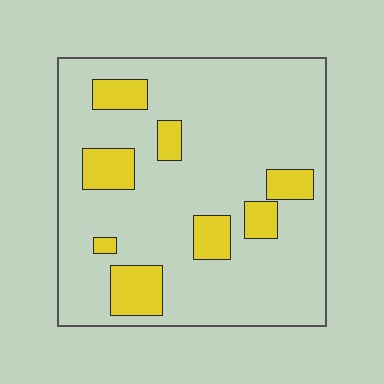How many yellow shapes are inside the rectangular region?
8.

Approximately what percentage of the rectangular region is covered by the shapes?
Approximately 15%.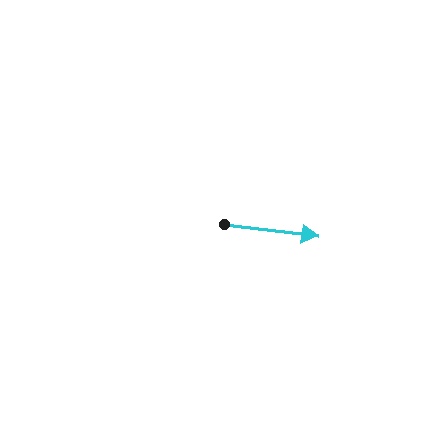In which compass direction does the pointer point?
East.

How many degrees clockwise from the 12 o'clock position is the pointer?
Approximately 97 degrees.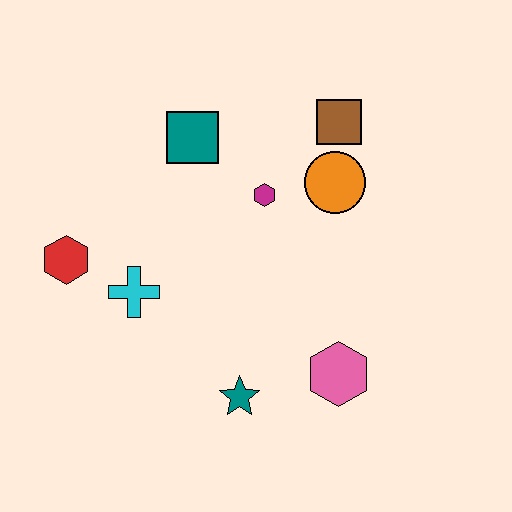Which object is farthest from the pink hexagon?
The red hexagon is farthest from the pink hexagon.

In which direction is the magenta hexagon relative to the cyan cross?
The magenta hexagon is to the right of the cyan cross.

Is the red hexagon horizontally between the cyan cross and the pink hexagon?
No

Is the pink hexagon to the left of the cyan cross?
No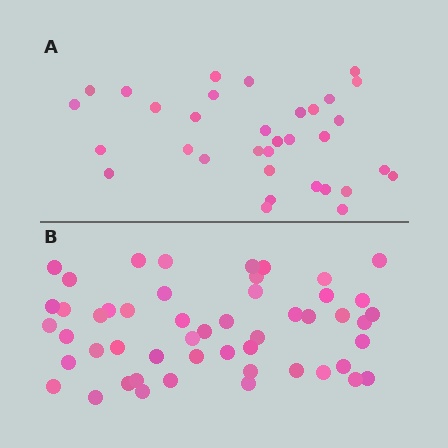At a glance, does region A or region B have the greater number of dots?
Region B (the bottom region) has more dots.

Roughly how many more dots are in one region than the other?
Region B has approximately 20 more dots than region A.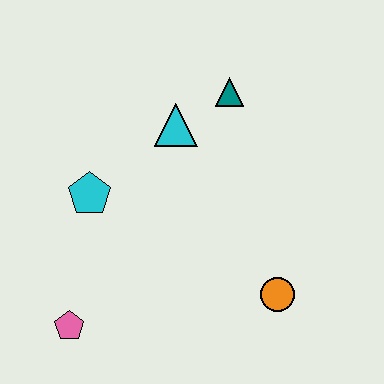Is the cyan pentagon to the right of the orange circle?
No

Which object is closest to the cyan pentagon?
The cyan triangle is closest to the cyan pentagon.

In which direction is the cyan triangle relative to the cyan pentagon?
The cyan triangle is to the right of the cyan pentagon.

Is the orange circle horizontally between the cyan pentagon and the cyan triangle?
No